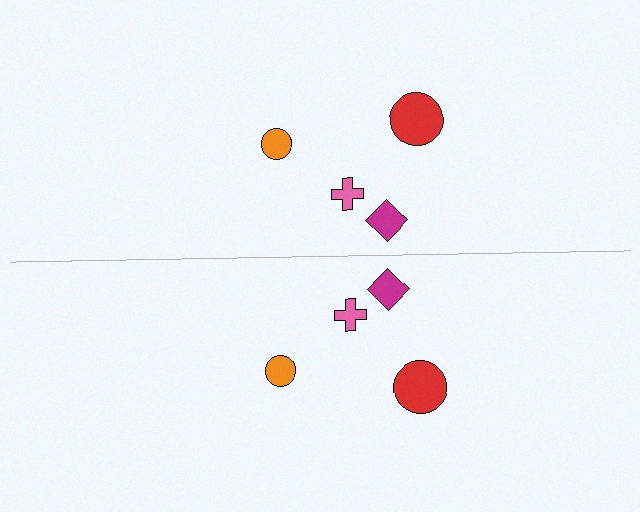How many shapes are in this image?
There are 8 shapes in this image.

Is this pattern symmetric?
Yes, this pattern has bilateral (reflection) symmetry.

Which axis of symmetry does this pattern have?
The pattern has a horizontal axis of symmetry running through the center of the image.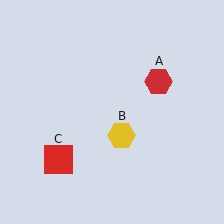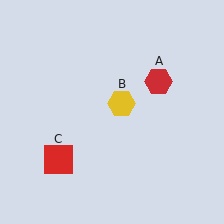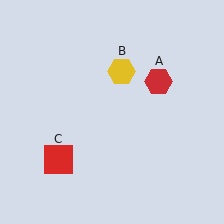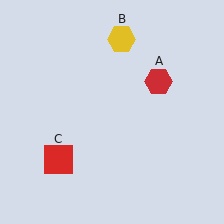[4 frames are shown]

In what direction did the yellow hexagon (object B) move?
The yellow hexagon (object B) moved up.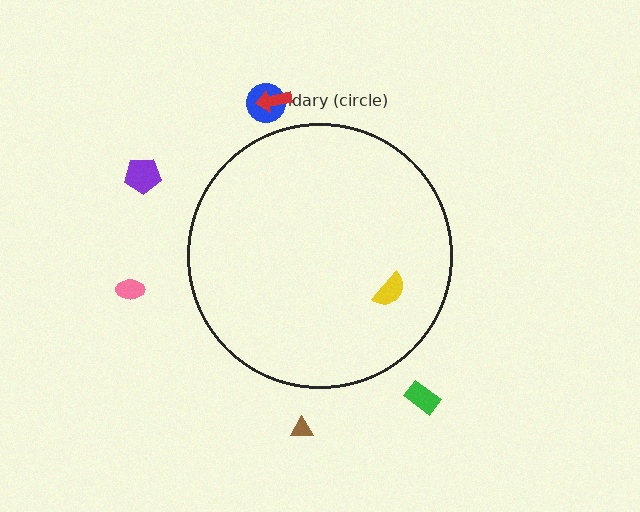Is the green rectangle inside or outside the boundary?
Outside.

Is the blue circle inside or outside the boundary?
Outside.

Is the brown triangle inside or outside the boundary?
Outside.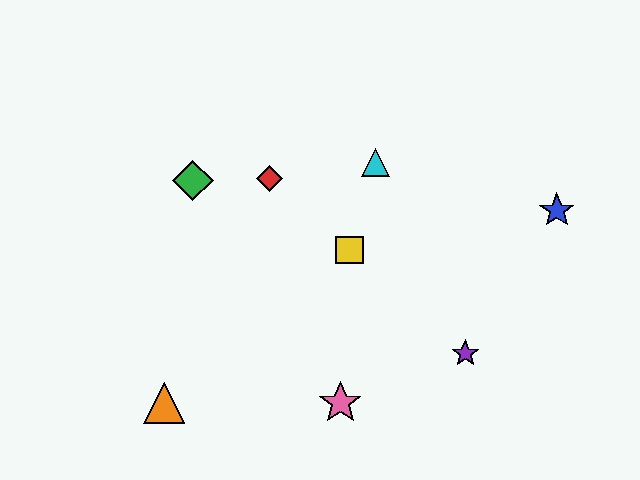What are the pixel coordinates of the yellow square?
The yellow square is at (349, 250).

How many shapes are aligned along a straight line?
3 shapes (the red diamond, the yellow square, the purple star) are aligned along a straight line.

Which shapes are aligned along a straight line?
The red diamond, the yellow square, the purple star are aligned along a straight line.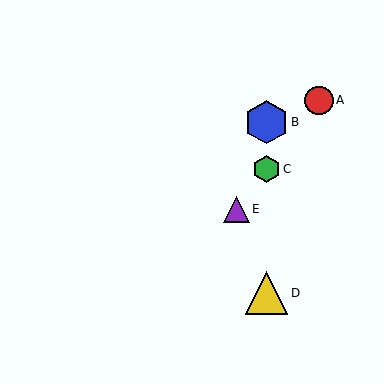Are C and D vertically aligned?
Yes, both are at x≈267.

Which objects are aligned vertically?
Objects B, C, D are aligned vertically.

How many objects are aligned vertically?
3 objects (B, C, D) are aligned vertically.